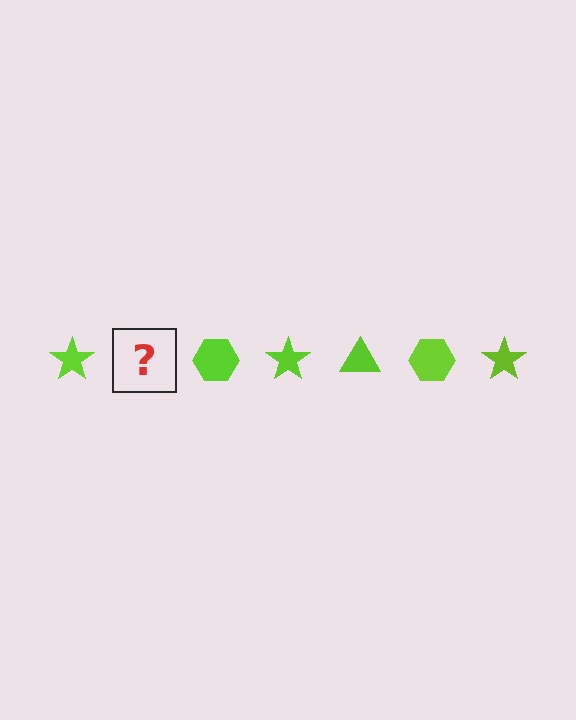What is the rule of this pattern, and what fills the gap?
The rule is that the pattern cycles through star, triangle, hexagon shapes in lime. The gap should be filled with a lime triangle.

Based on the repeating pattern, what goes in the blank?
The blank should be a lime triangle.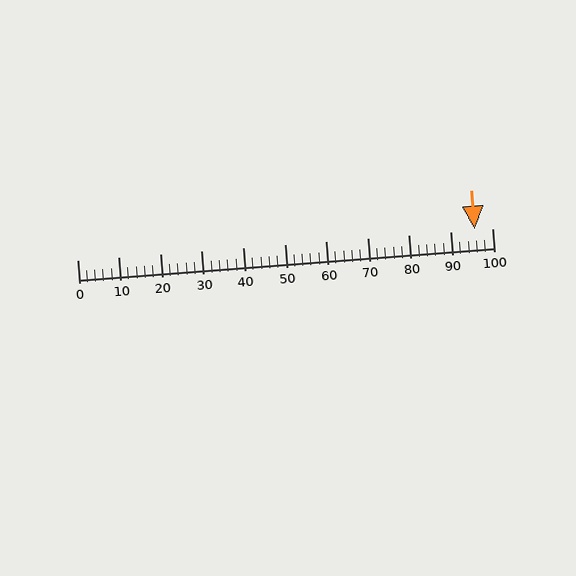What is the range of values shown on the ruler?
The ruler shows values from 0 to 100.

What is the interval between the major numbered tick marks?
The major tick marks are spaced 10 units apart.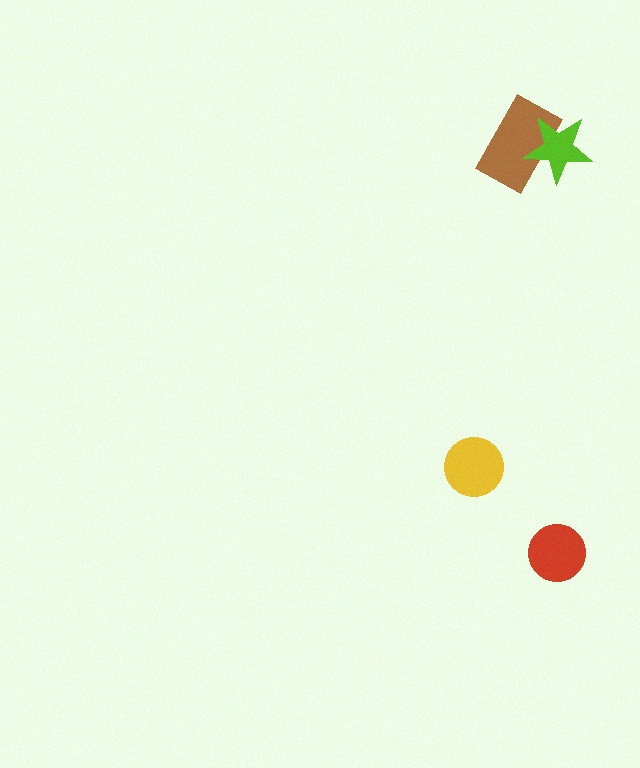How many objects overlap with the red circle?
0 objects overlap with the red circle.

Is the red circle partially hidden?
No, no other shape covers it.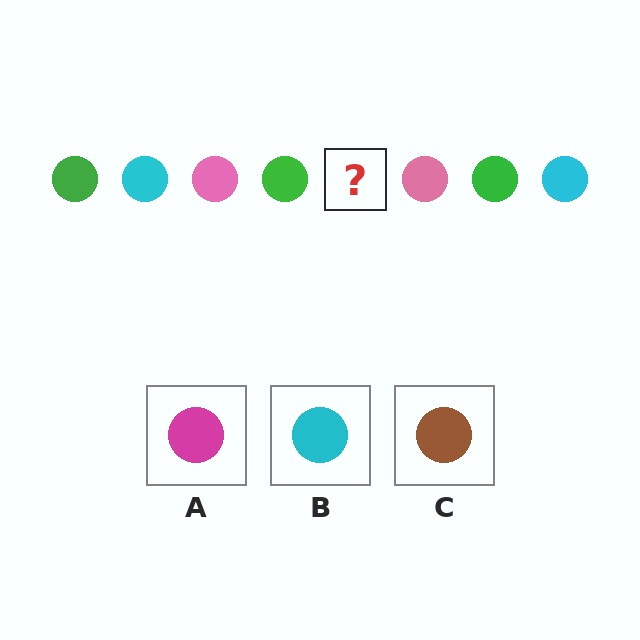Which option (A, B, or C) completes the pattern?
B.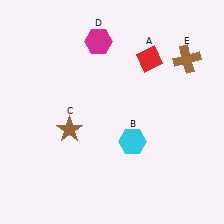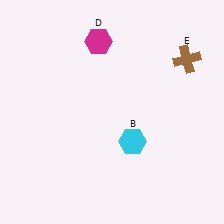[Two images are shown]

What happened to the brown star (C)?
The brown star (C) was removed in Image 2. It was in the bottom-left area of Image 1.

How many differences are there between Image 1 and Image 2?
There are 2 differences between the two images.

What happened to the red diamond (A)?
The red diamond (A) was removed in Image 2. It was in the top-right area of Image 1.